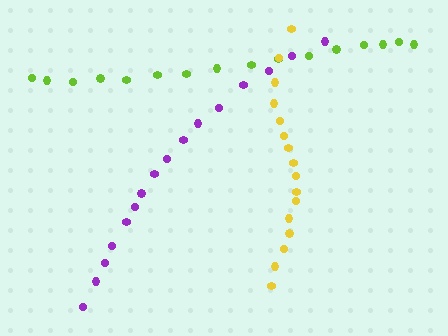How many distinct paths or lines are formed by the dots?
There are 3 distinct paths.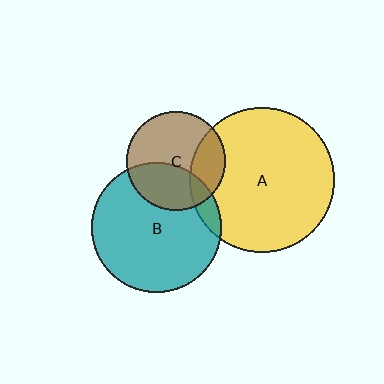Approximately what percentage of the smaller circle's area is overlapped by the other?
Approximately 10%.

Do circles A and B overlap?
Yes.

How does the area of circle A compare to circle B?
Approximately 1.2 times.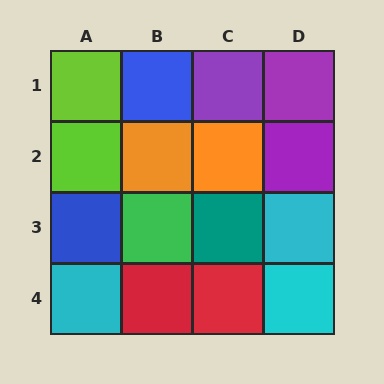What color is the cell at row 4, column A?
Cyan.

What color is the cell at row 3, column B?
Green.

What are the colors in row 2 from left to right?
Lime, orange, orange, purple.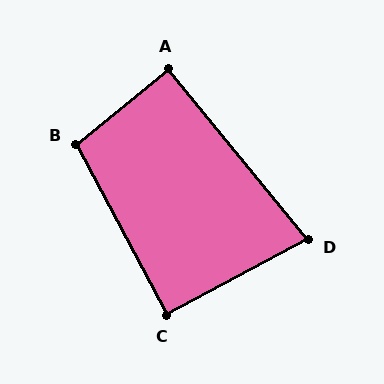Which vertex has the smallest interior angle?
D, at approximately 79 degrees.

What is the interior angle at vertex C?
Approximately 90 degrees (approximately right).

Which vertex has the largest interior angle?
B, at approximately 101 degrees.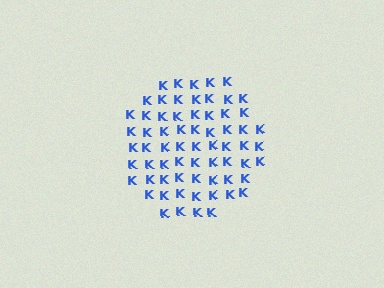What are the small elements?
The small elements are letter K's.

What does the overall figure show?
The overall figure shows a circle.